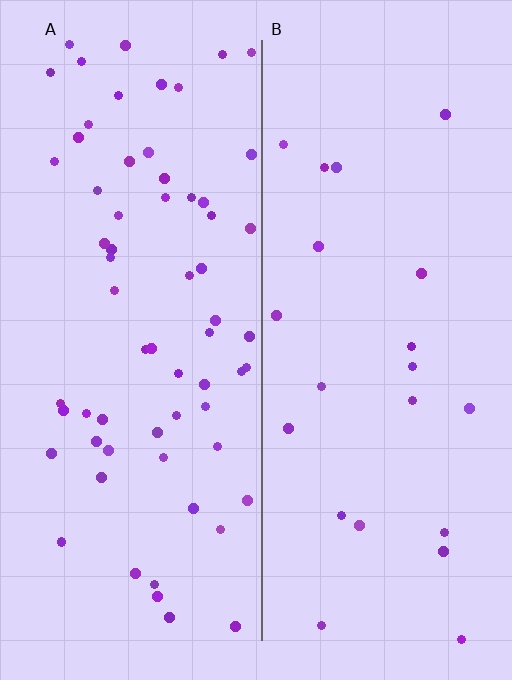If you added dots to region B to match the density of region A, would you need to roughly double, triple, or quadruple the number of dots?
Approximately triple.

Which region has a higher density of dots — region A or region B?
A (the left).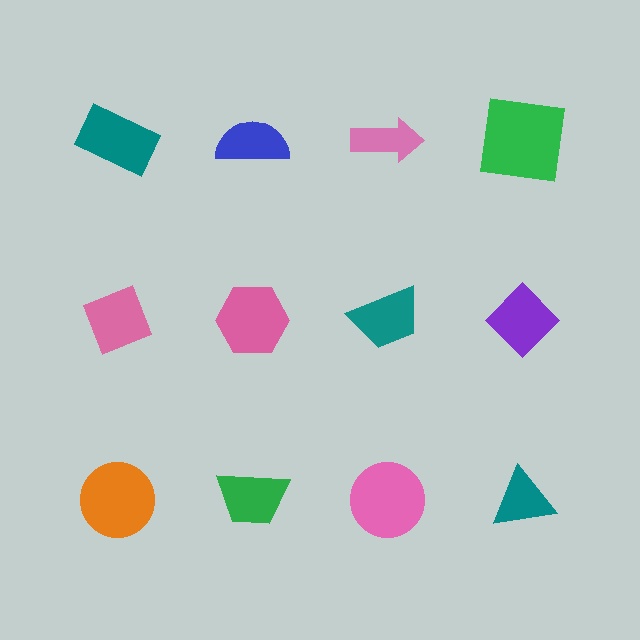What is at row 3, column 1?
An orange circle.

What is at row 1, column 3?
A pink arrow.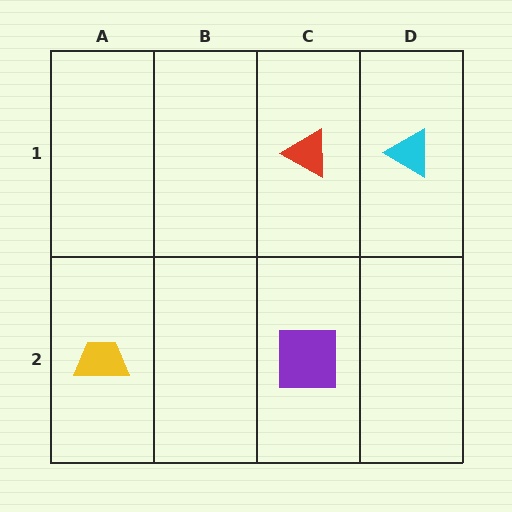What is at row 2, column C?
A purple square.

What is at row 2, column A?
A yellow trapezoid.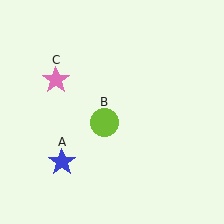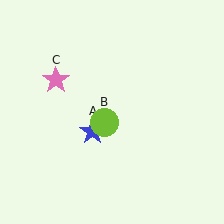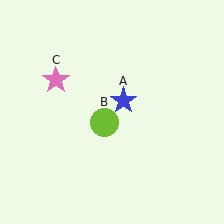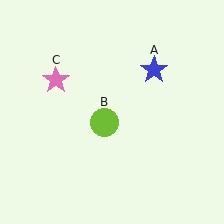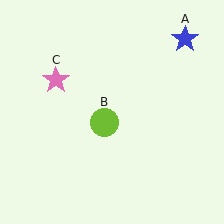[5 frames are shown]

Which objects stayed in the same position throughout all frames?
Lime circle (object B) and pink star (object C) remained stationary.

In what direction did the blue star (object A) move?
The blue star (object A) moved up and to the right.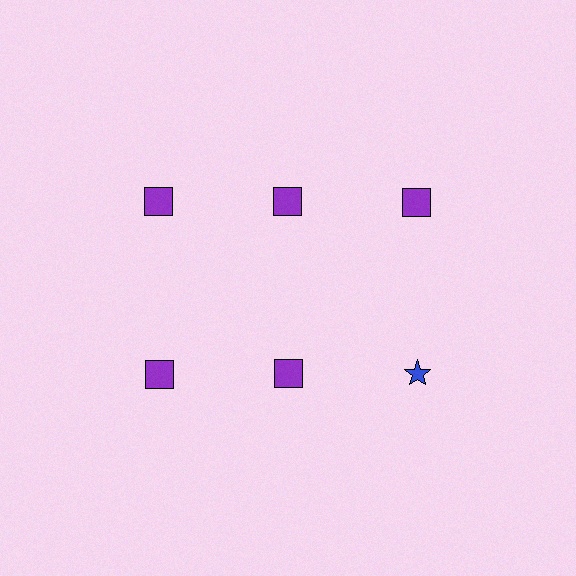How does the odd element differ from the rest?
It differs in both color (blue instead of purple) and shape (star instead of square).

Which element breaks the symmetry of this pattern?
The blue star in the second row, center column breaks the symmetry. All other shapes are purple squares.